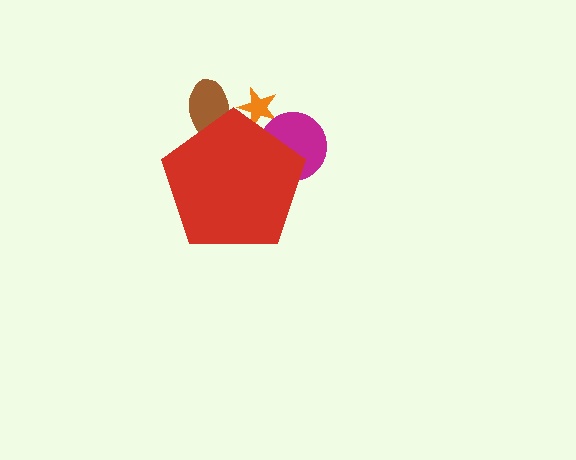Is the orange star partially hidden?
Yes, the orange star is partially hidden behind the red pentagon.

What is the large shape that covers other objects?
A red pentagon.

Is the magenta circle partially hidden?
Yes, the magenta circle is partially hidden behind the red pentagon.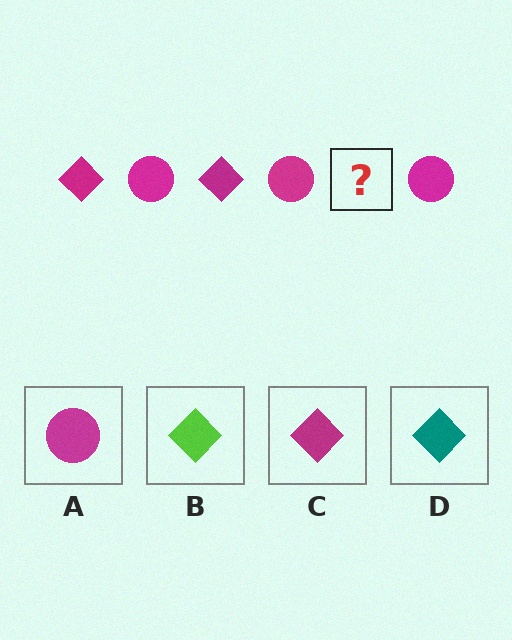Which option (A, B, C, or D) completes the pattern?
C.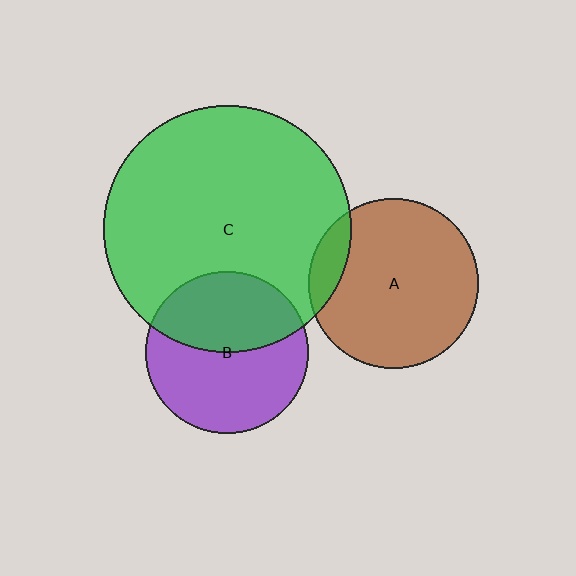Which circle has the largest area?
Circle C (green).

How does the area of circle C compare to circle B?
Approximately 2.3 times.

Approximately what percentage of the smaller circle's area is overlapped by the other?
Approximately 45%.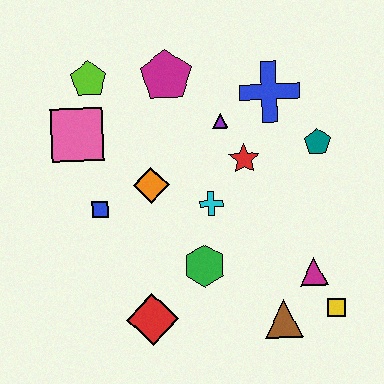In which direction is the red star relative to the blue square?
The red star is to the right of the blue square.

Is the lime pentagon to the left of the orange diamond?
Yes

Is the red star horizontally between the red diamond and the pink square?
No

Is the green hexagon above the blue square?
No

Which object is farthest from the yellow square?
The lime pentagon is farthest from the yellow square.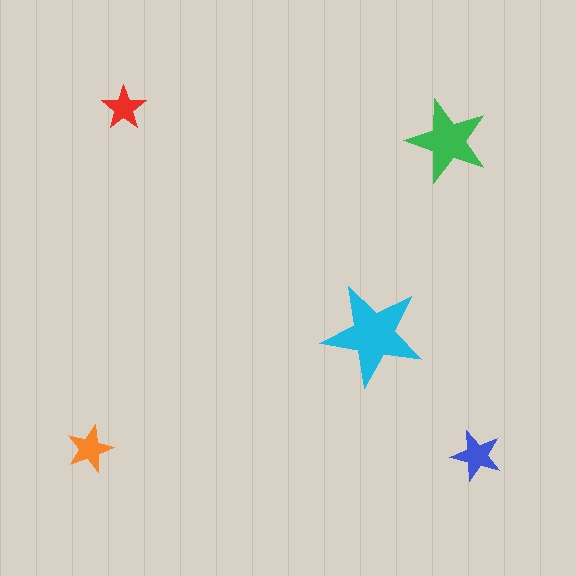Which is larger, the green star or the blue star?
The green one.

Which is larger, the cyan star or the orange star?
The cyan one.